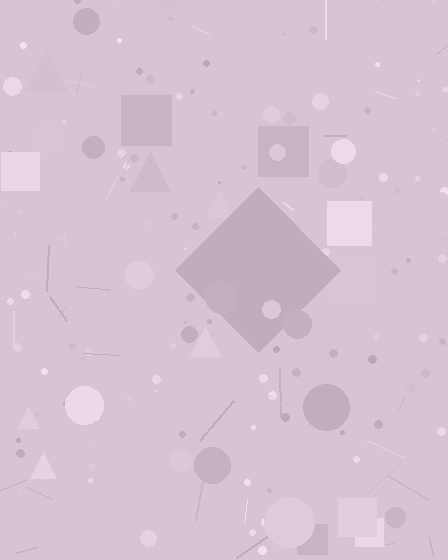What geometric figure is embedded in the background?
A diamond is embedded in the background.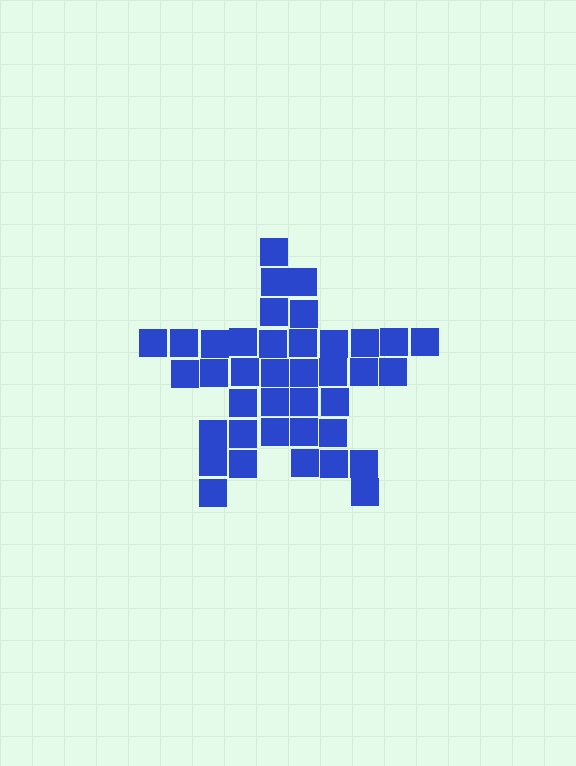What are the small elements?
The small elements are squares.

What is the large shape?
The large shape is a star.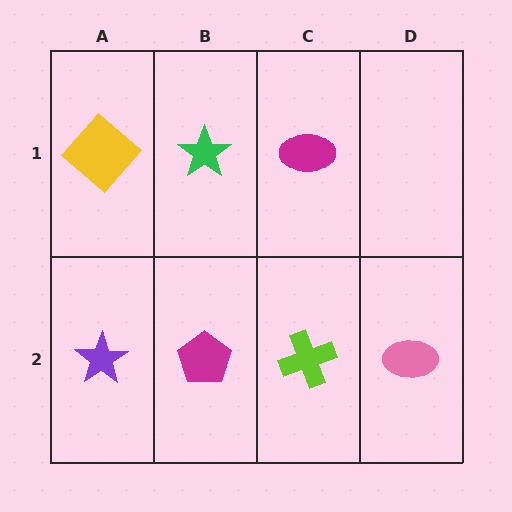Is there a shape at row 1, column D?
No, that cell is empty.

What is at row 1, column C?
A magenta ellipse.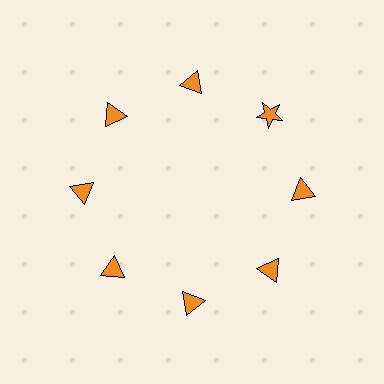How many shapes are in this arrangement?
There are 8 shapes arranged in a ring pattern.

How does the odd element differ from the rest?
It has a different shape: star instead of triangle.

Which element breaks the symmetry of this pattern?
The orange star at roughly the 2 o'clock position breaks the symmetry. All other shapes are orange triangles.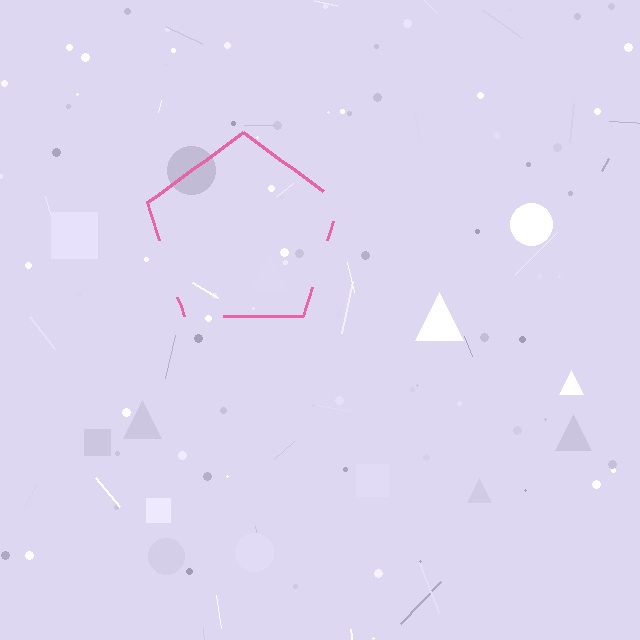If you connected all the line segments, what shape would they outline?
They would outline a pentagon.